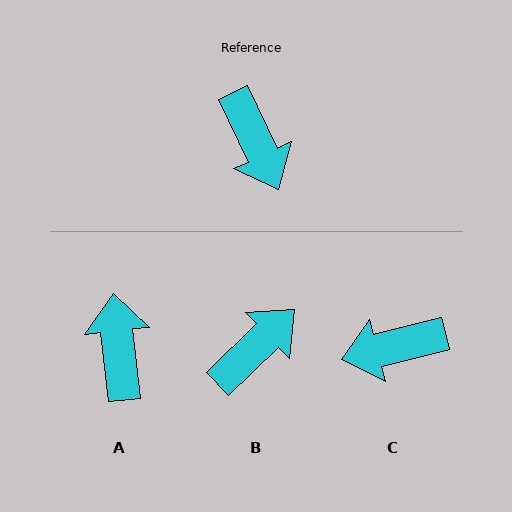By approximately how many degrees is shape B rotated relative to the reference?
Approximately 108 degrees counter-clockwise.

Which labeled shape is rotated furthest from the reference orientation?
A, about 161 degrees away.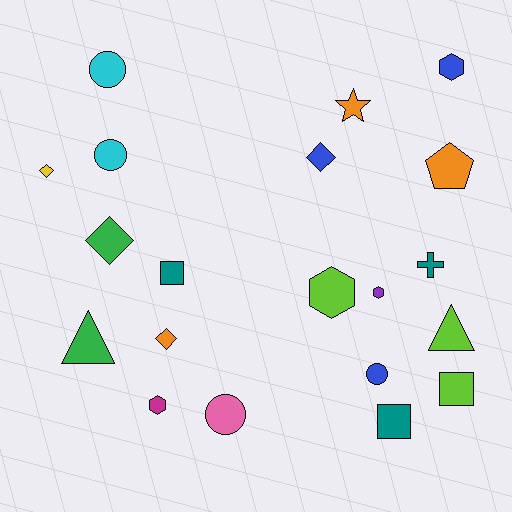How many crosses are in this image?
There is 1 cross.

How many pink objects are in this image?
There is 1 pink object.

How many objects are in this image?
There are 20 objects.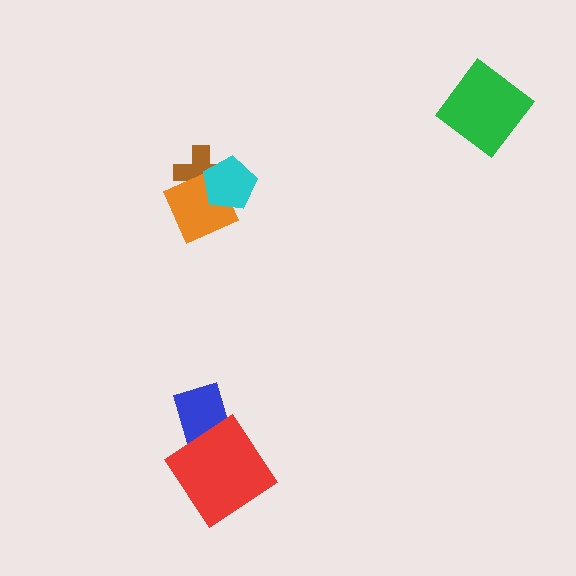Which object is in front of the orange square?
The cyan pentagon is in front of the orange square.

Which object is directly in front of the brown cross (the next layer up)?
The orange square is directly in front of the brown cross.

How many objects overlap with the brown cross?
2 objects overlap with the brown cross.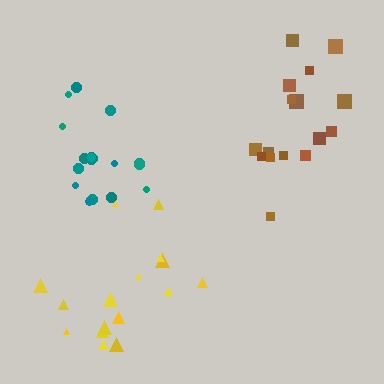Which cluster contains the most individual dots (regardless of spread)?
Brown (16).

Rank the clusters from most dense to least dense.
teal, brown, yellow.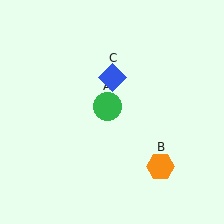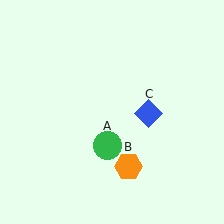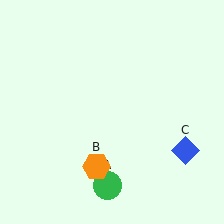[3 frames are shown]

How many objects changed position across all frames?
3 objects changed position: green circle (object A), orange hexagon (object B), blue diamond (object C).